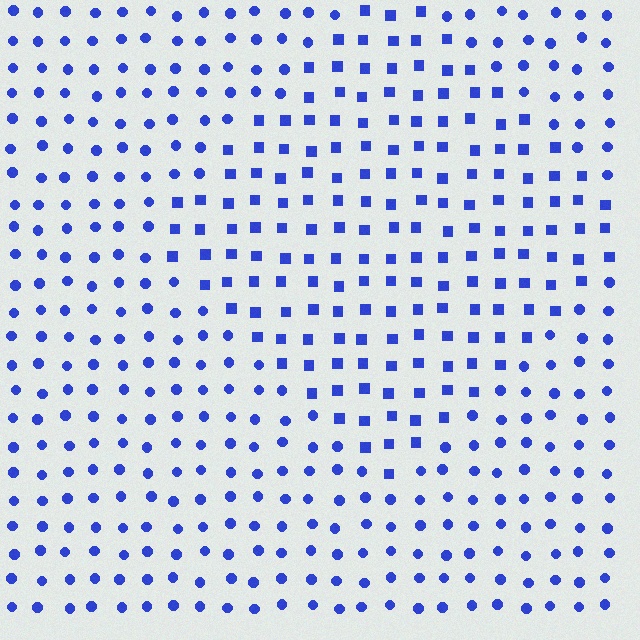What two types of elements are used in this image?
The image uses squares inside the diamond region and circles outside it.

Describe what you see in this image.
The image is filled with small blue elements arranged in a uniform grid. A diamond-shaped region contains squares, while the surrounding area contains circles. The boundary is defined purely by the change in element shape.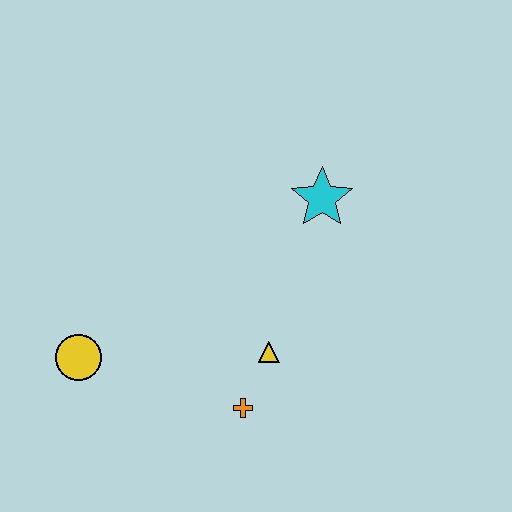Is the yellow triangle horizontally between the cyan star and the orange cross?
Yes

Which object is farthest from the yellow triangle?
The yellow circle is farthest from the yellow triangle.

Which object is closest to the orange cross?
The yellow triangle is closest to the orange cross.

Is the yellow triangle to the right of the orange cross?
Yes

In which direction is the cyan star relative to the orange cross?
The cyan star is above the orange cross.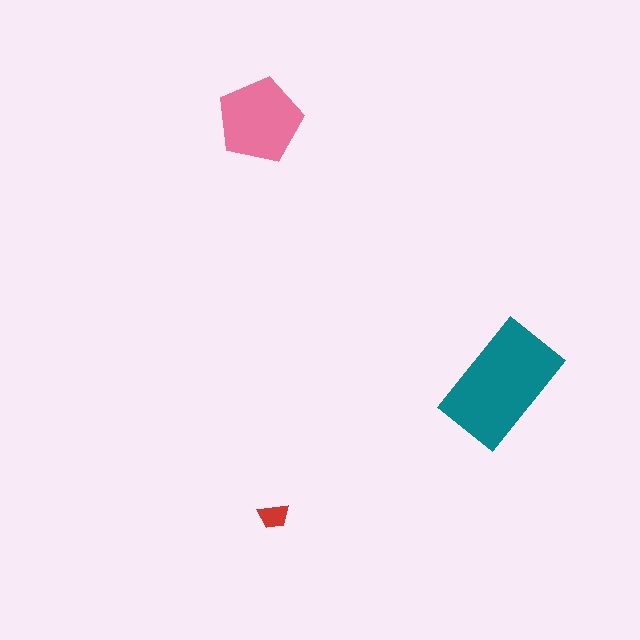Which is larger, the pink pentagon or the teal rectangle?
The teal rectangle.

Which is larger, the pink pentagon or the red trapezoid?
The pink pentagon.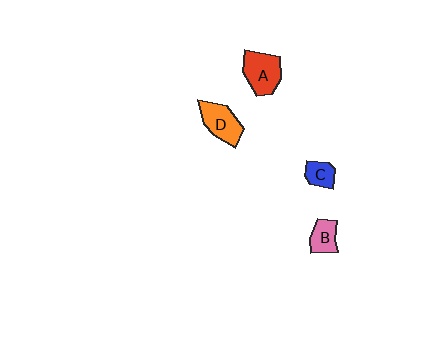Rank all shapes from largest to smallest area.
From largest to smallest: A (red), D (orange), B (pink), C (blue).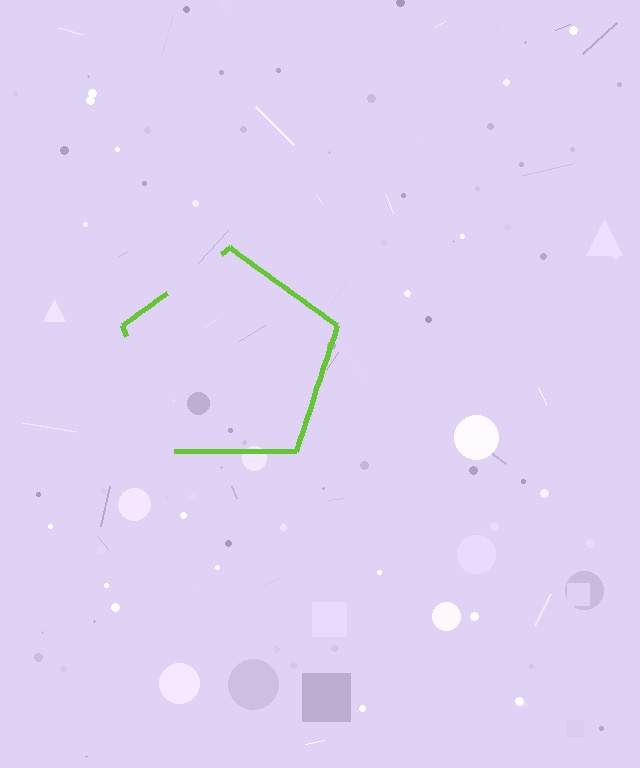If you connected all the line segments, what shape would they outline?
They would outline a pentagon.